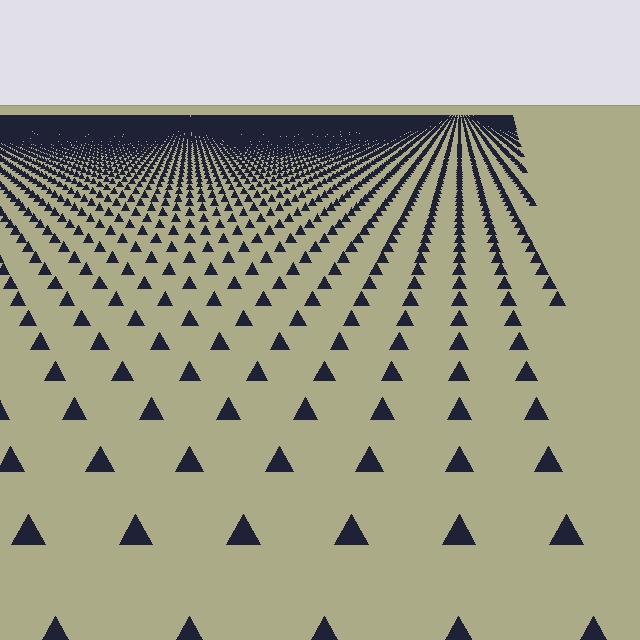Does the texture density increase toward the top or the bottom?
Density increases toward the top.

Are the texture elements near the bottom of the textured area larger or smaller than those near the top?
Larger. Near the bottom, elements are closer to the viewer and appear at a bigger on-screen size.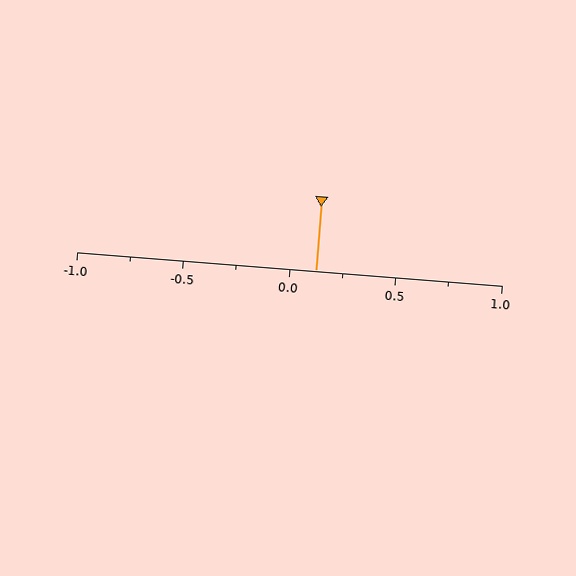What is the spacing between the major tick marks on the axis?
The major ticks are spaced 0.5 apart.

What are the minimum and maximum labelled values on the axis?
The axis runs from -1.0 to 1.0.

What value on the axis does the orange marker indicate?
The marker indicates approximately 0.12.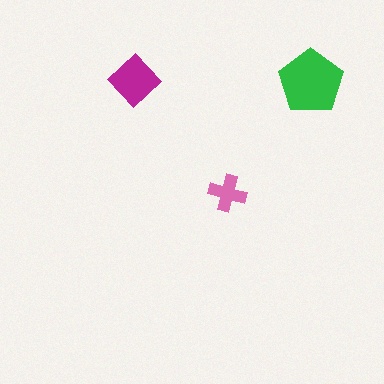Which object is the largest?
The green pentagon.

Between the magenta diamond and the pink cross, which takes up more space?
The magenta diamond.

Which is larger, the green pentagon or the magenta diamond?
The green pentagon.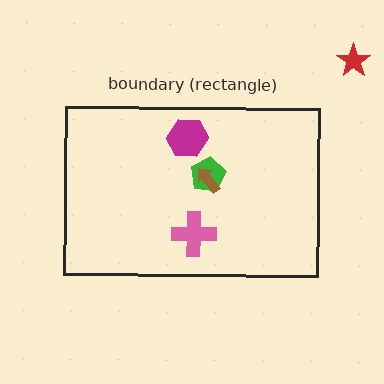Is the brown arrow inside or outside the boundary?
Inside.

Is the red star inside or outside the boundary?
Outside.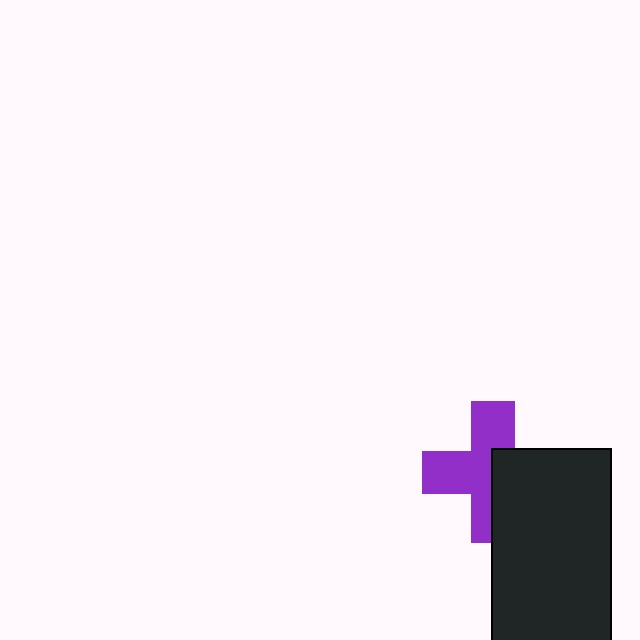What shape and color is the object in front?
The object in front is a black rectangle.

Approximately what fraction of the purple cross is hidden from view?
Roughly 42% of the purple cross is hidden behind the black rectangle.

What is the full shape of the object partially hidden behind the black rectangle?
The partially hidden object is a purple cross.